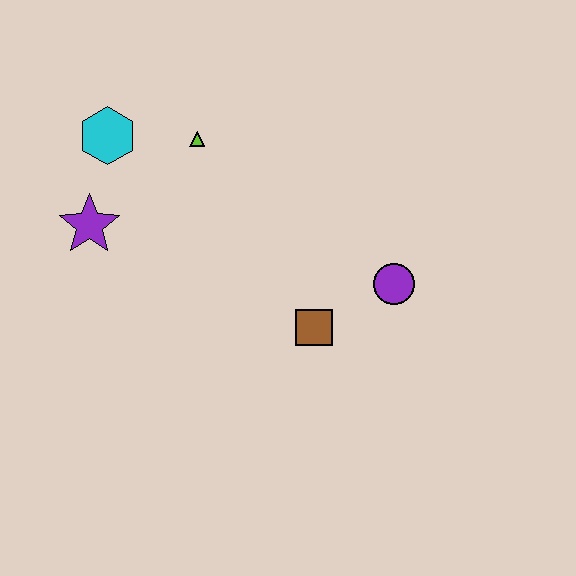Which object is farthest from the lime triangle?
The purple circle is farthest from the lime triangle.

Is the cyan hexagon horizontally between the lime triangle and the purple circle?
No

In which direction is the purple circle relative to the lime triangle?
The purple circle is to the right of the lime triangle.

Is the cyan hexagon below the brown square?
No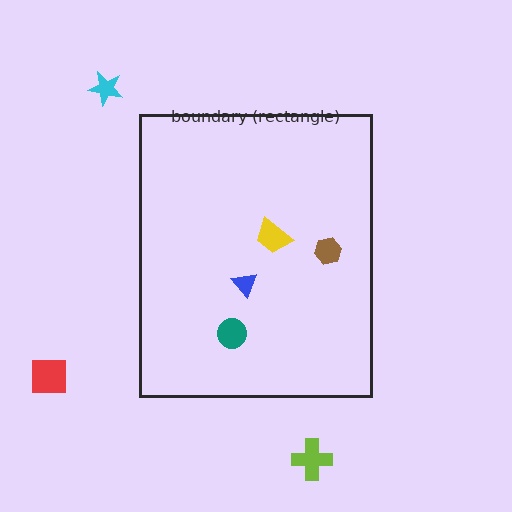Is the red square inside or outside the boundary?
Outside.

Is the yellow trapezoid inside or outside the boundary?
Inside.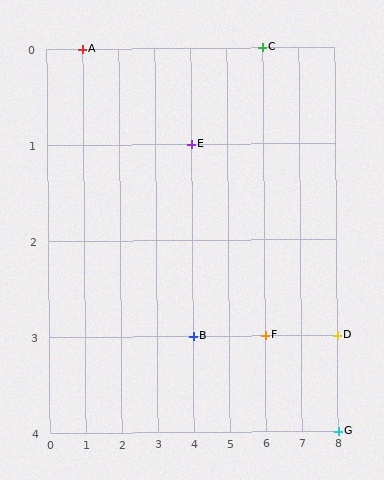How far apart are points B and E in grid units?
Points B and E are 2 rows apart.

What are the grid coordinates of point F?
Point F is at grid coordinates (6, 3).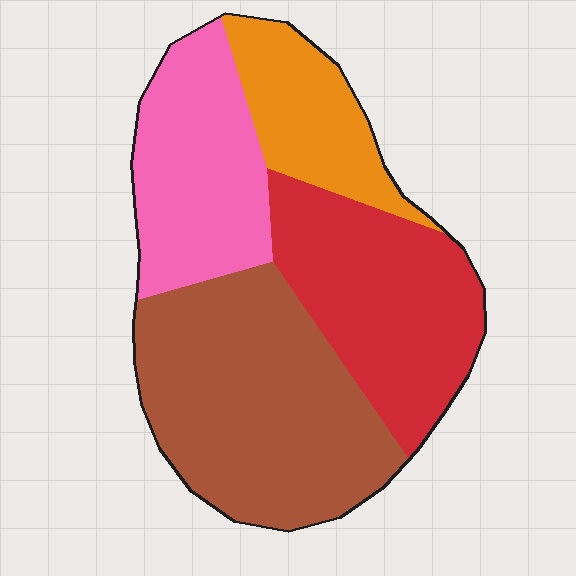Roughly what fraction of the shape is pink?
Pink takes up about one fifth (1/5) of the shape.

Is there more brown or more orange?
Brown.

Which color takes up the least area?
Orange, at roughly 15%.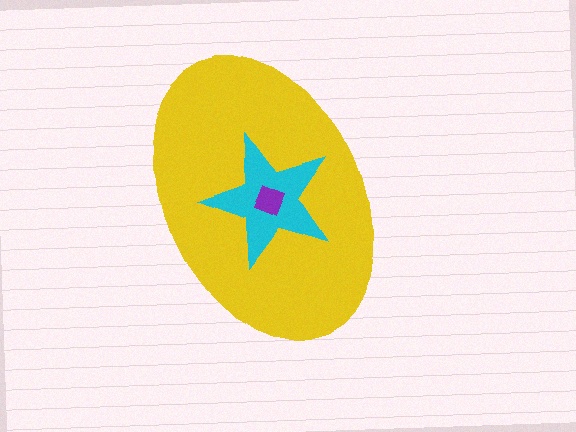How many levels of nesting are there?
3.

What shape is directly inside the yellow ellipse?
The cyan star.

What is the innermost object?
The purple square.